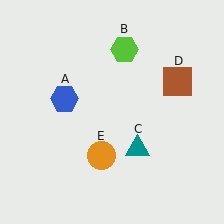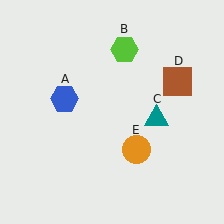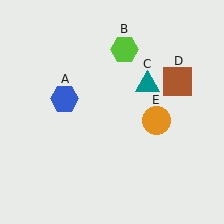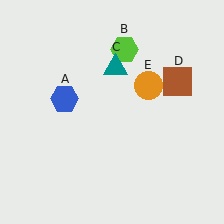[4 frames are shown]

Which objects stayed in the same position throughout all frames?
Blue hexagon (object A) and lime hexagon (object B) and brown square (object D) remained stationary.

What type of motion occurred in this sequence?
The teal triangle (object C), orange circle (object E) rotated counterclockwise around the center of the scene.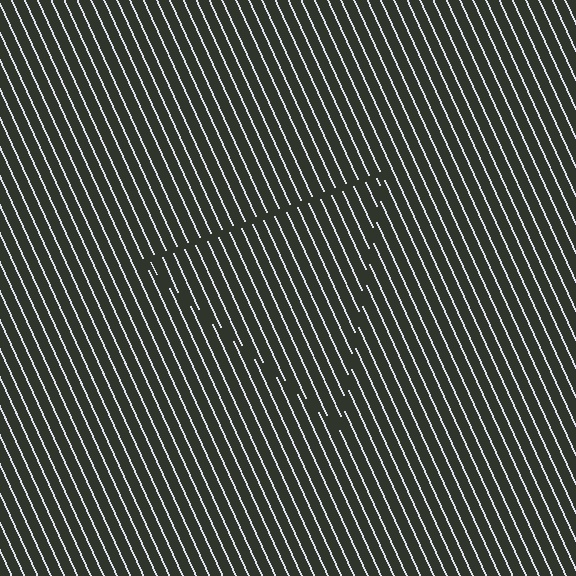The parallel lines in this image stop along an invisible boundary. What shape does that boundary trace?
An illusory triangle. The interior of the shape contains the same grating, shifted by half a period — the contour is defined by the phase discontinuity where line-ends from the inner and outer gratings abut.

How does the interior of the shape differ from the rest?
The interior of the shape contains the same grating, shifted by half a period — the contour is defined by the phase discontinuity where line-ends from the inner and outer gratings abut.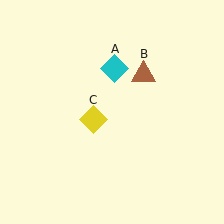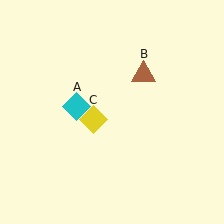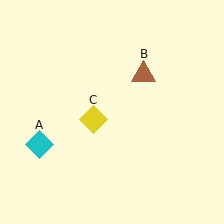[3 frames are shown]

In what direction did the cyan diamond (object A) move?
The cyan diamond (object A) moved down and to the left.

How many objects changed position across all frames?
1 object changed position: cyan diamond (object A).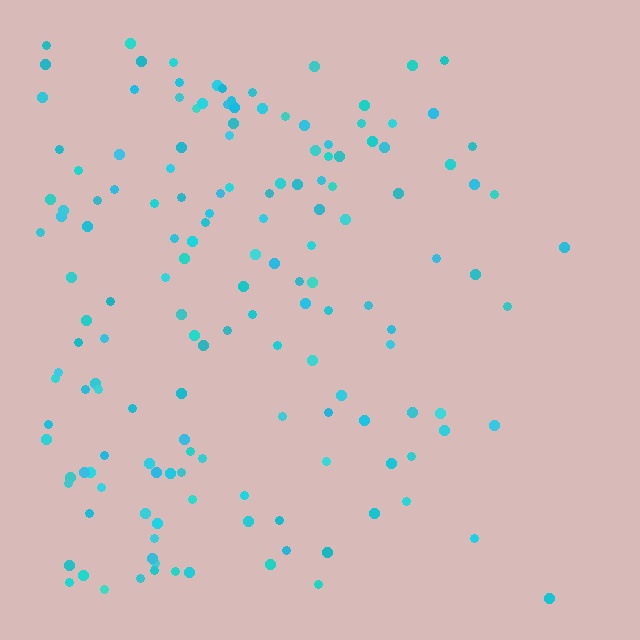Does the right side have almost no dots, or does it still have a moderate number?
Still a moderate number, just noticeably fewer than the left.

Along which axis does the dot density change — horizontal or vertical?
Horizontal.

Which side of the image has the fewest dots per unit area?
The right.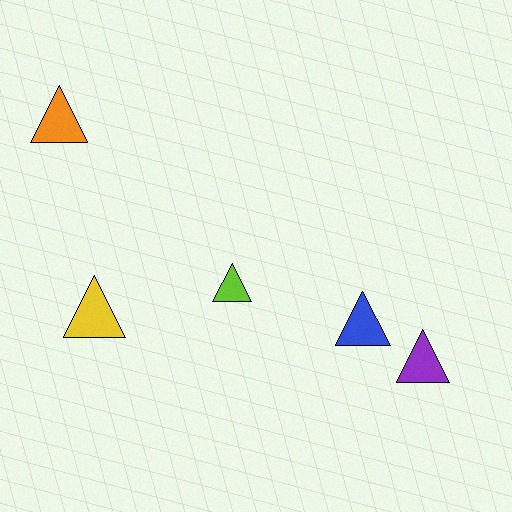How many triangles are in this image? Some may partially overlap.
There are 5 triangles.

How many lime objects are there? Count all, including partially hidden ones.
There is 1 lime object.